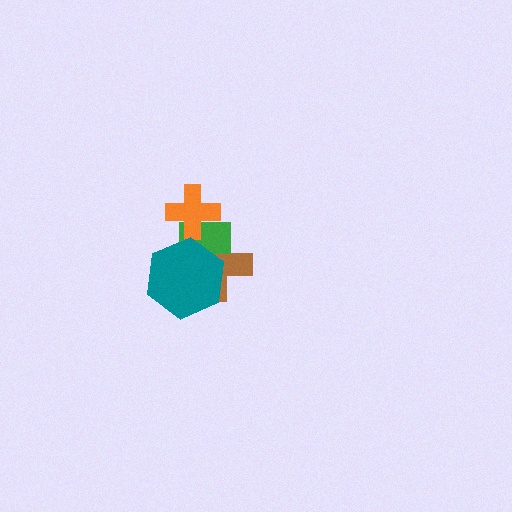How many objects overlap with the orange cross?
2 objects overlap with the orange cross.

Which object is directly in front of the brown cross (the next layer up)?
The green rectangle is directly in front of the brown cross.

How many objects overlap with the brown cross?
3 objects overlap with the brown cross.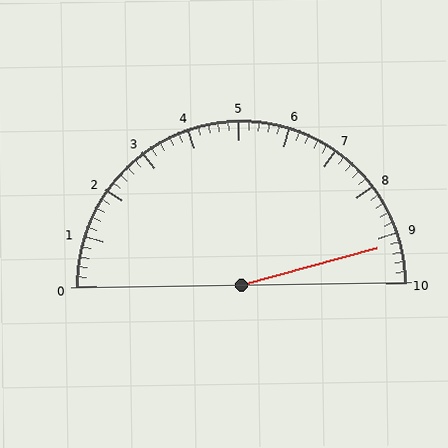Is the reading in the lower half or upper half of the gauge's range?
The reading is in the upper half of the range (0 to 10).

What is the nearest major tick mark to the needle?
The nearest major tick mark is 9.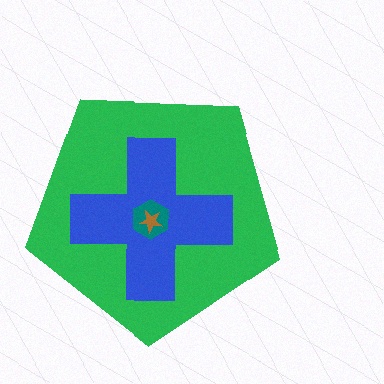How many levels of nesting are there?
4.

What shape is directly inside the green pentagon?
The blue cross.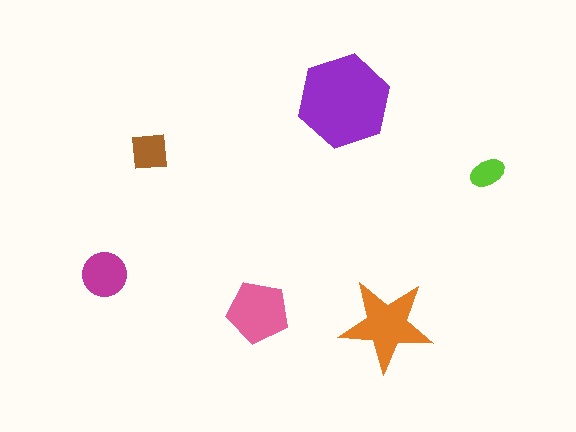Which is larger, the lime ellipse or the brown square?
The brown square.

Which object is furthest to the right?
The lime ellipse is rightmost.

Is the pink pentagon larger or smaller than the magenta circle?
Larger.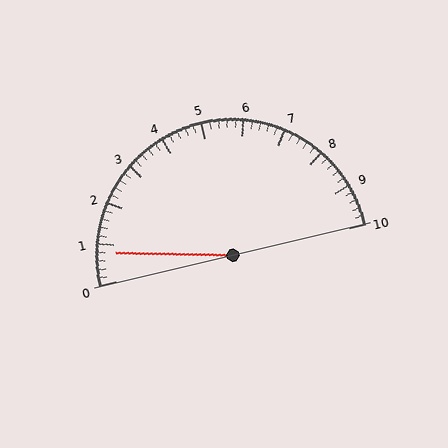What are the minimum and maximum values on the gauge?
The gauge ranges from 0 to 10.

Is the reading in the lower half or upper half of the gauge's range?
The reading is in the lower half of the range (0 to 10).